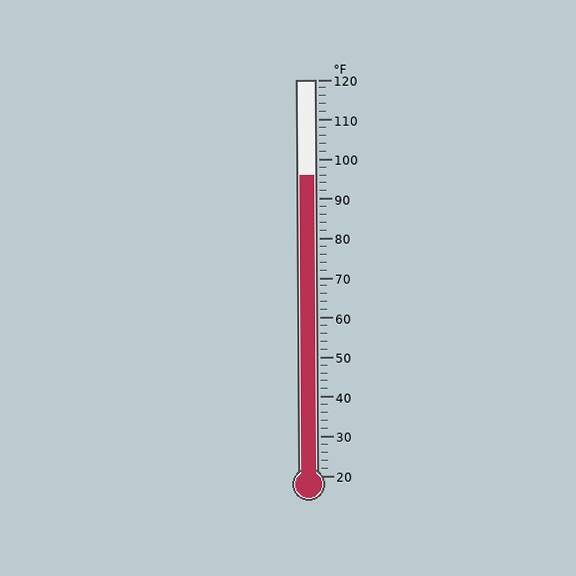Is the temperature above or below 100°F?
The temperature is below 100°F.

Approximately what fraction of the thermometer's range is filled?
The thermometer is filled to approximately 75% of its range.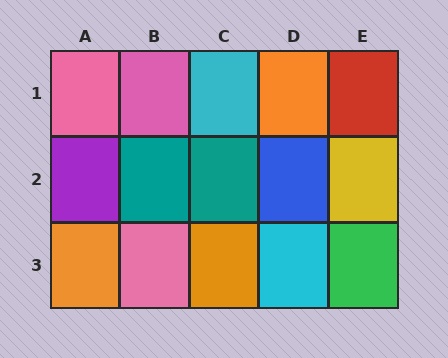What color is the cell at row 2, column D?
Blue.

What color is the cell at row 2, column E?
Yellow.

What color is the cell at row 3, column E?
Green.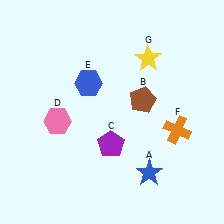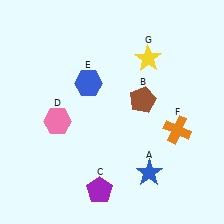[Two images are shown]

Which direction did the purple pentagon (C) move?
The purple pentagon (C) moved down.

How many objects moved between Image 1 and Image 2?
1 object moved between the two images.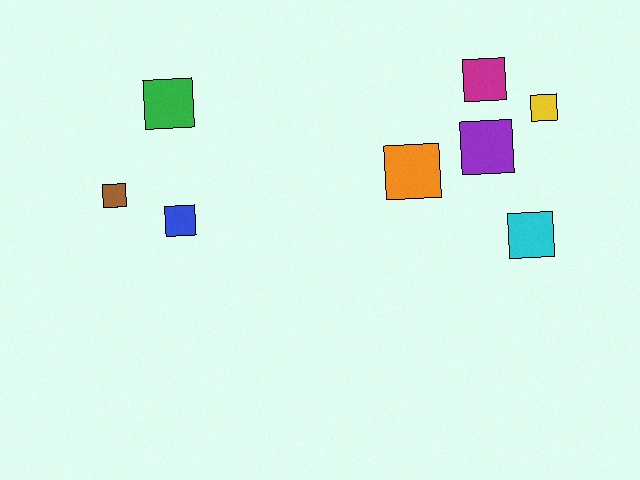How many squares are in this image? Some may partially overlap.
There are 8 squares.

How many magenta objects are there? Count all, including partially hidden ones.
There is 1 magenta object.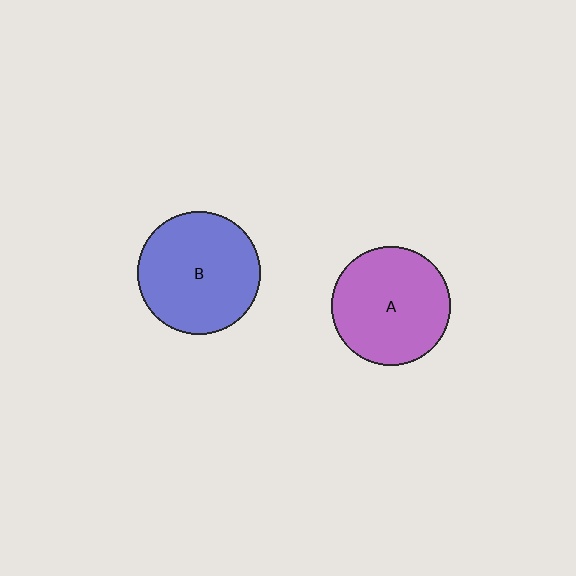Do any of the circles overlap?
No, none of the circles overlap.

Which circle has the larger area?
Circle B (blue).